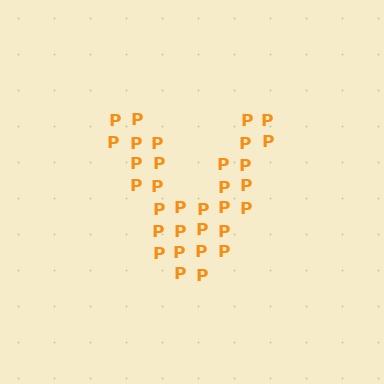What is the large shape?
The large shape is the letter V.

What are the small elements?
The small elements are letter P's.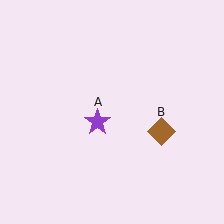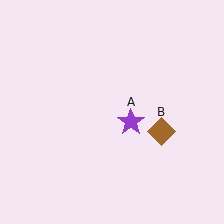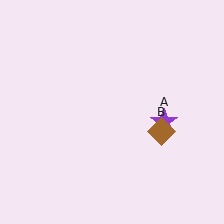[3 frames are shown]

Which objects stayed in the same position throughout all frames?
Brown diamond (object B) remained stationary.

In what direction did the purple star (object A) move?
The purple star (object A) moved right.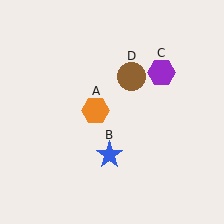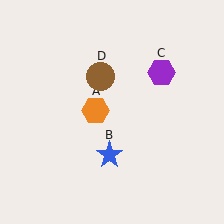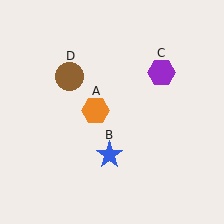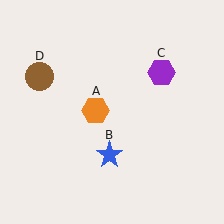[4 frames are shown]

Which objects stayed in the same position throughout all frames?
Orange hexagon (object A) and blue star (object B) and purple hexagon (object C) remained stationary.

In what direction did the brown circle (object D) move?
The brown circle (object D) moved left.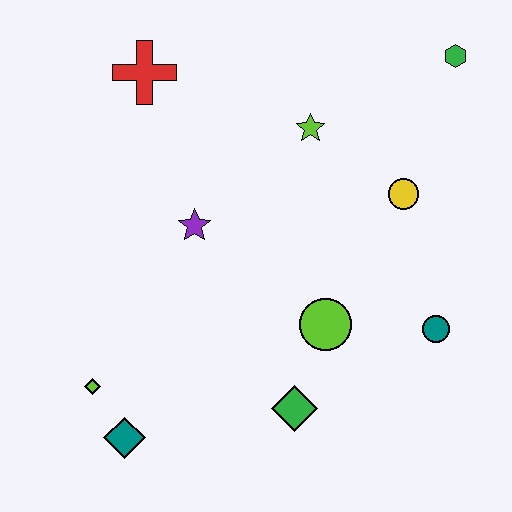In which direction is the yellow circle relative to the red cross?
The yellow circle is to the right of the red cross.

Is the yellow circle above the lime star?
No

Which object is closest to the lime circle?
The green diamond is closest to the lime circle.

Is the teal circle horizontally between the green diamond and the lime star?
No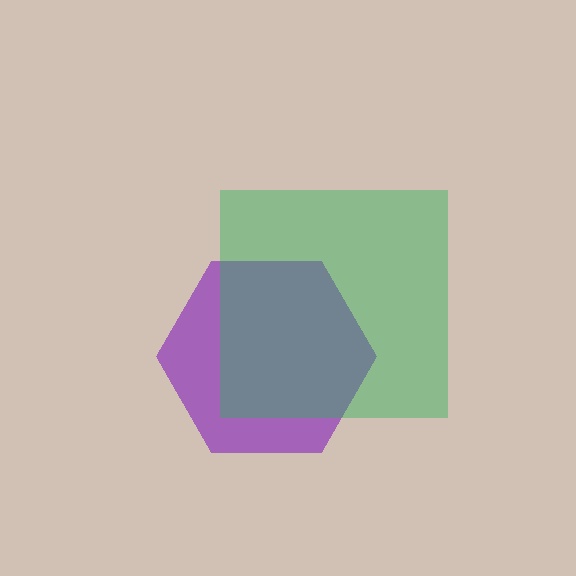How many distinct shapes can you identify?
There are 2 distinct shapes: a purple hexagon, a green square.